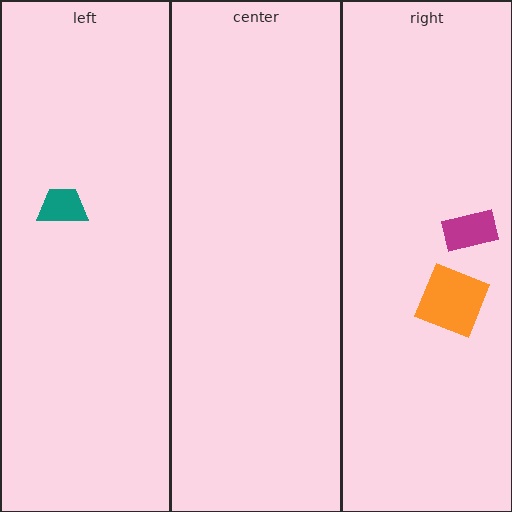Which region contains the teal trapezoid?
The left region.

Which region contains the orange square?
The right region.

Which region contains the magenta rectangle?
The right region.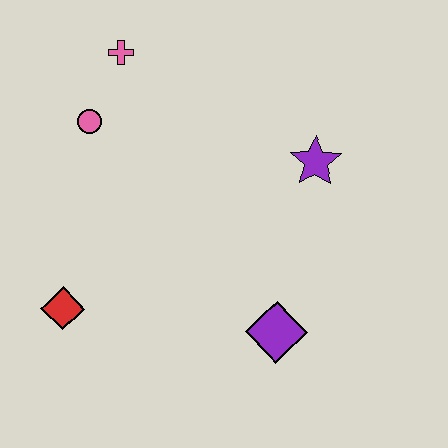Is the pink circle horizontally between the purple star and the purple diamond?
No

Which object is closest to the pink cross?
The pink circle is closest to the pink cross.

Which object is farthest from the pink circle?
The purple diamond is farthest from the pink circle.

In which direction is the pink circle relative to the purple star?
The pink circle is to the left of the purple star.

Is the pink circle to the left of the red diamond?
No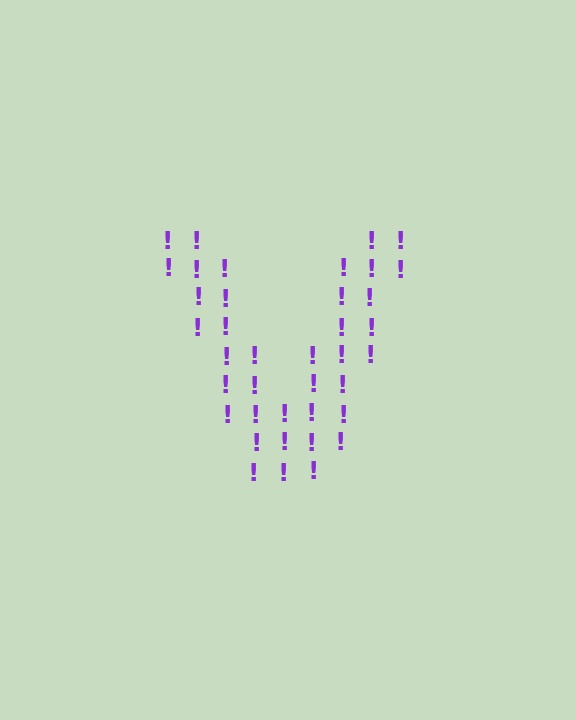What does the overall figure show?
The overall figure shows the letter V.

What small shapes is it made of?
It is made of small exclamation marks.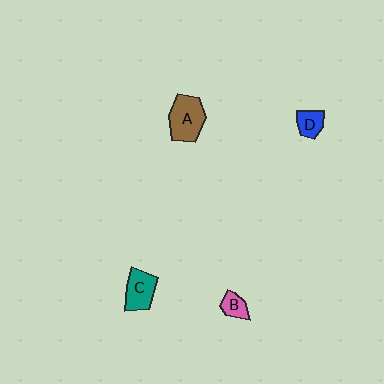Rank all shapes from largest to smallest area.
From largest to smallest: A (brown), C (teal), D (blue), B (pink).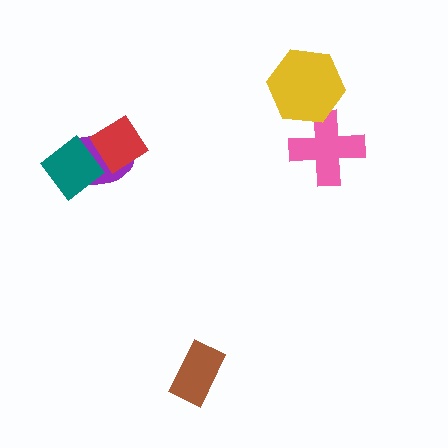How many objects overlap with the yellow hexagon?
1 object overlaps with the yellow hexagon.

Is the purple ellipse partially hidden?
Yes, it is partially covered by another shape.